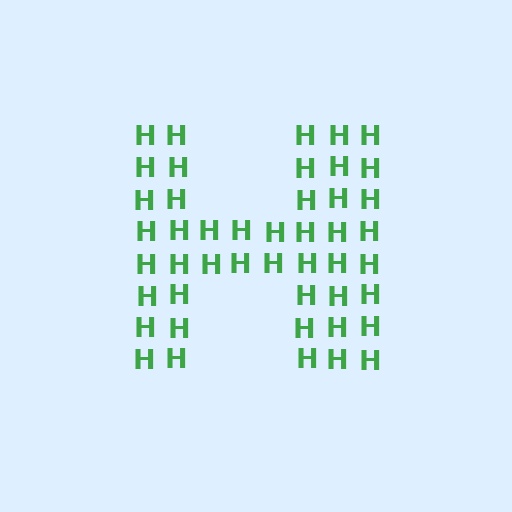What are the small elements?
The small elements are letter H's.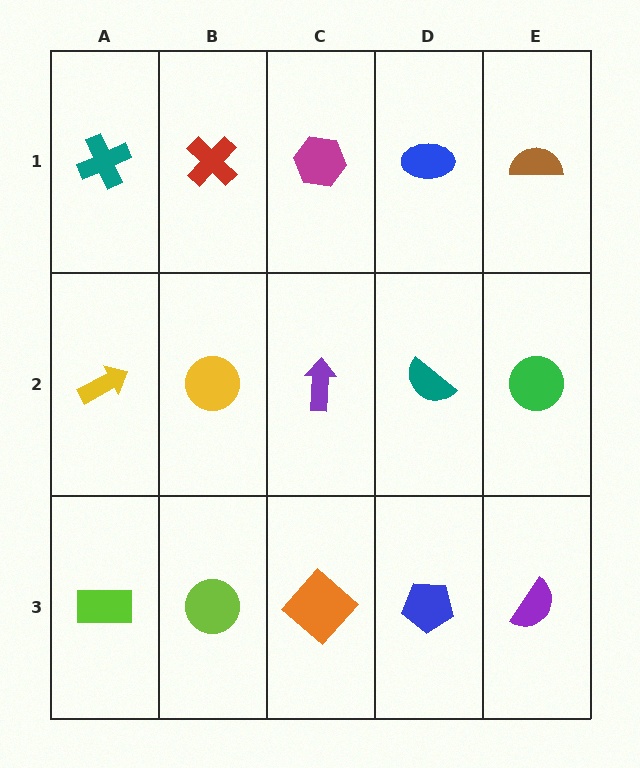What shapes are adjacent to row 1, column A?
A yellow arrow (row 2, column A), a red cross (row 1, column B).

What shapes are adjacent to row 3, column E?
A green circle (row 2, column E), a blue pentagon (row 3, column D).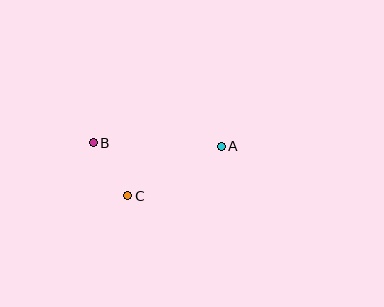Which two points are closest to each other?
Points B and C are closest to each other.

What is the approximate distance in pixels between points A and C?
The distance between A and C is approximately 106 pixels.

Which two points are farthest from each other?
Points A and B are farthest from each other.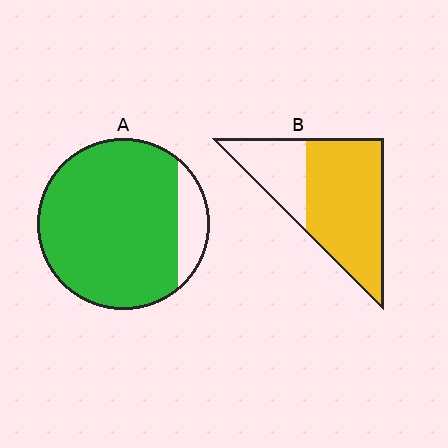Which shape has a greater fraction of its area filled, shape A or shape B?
Shape A.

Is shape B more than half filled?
Yes.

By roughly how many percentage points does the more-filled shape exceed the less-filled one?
By roughly 15 percentage points (A over B).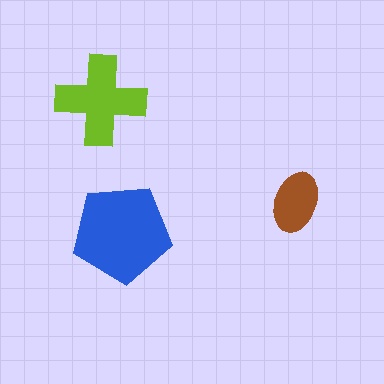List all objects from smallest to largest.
The brown ellipse, the lime cross, the blue pentagon.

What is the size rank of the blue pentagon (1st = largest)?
1st.